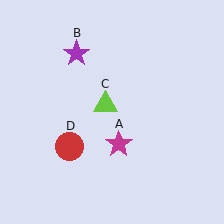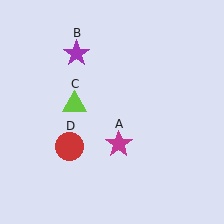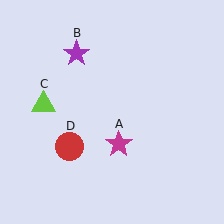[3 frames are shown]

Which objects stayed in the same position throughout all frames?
Magenta star (object A) and purple star (object B) and red circle (object D) remained stationary.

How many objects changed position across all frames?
1 object changed position: lime triangle (object C).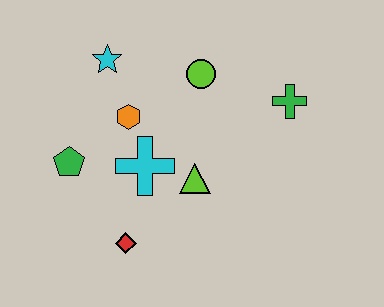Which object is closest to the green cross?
The lime circle is closest to the green cross.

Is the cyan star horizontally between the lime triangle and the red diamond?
No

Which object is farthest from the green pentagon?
The green cross is farthest from the green pentagon.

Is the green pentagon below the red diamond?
No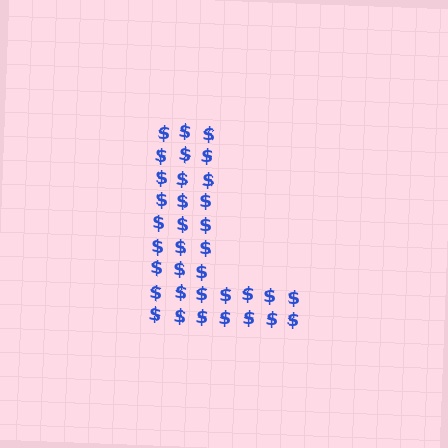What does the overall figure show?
The overall figure shows the letter L.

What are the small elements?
The small elements are dollar signs.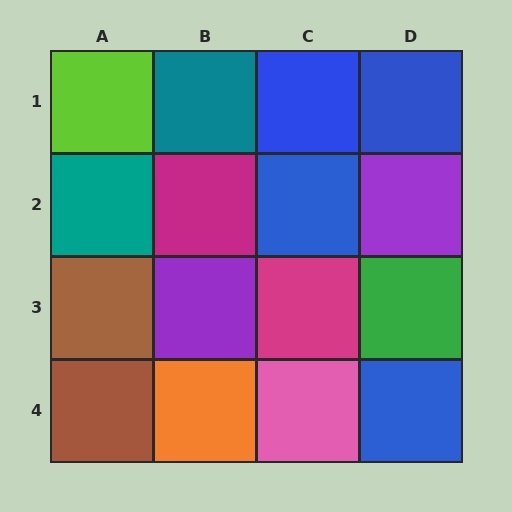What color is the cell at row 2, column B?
Magenta.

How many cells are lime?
1 cell is lime.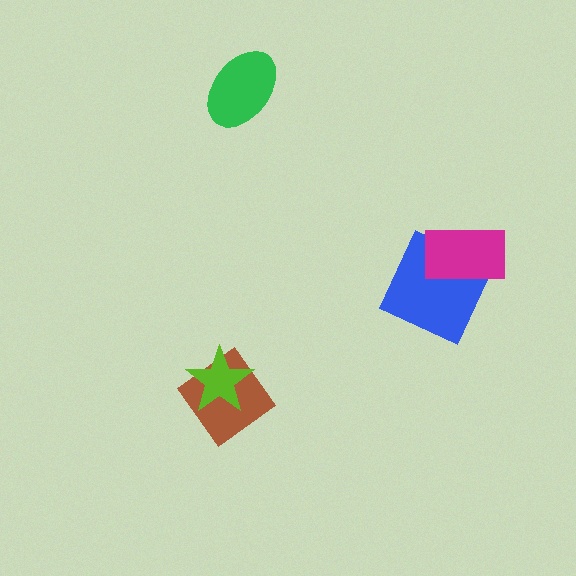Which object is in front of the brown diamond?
The lime star is in front of the brown diamond.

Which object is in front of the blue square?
The magenta rectangle is in front of the blue square.